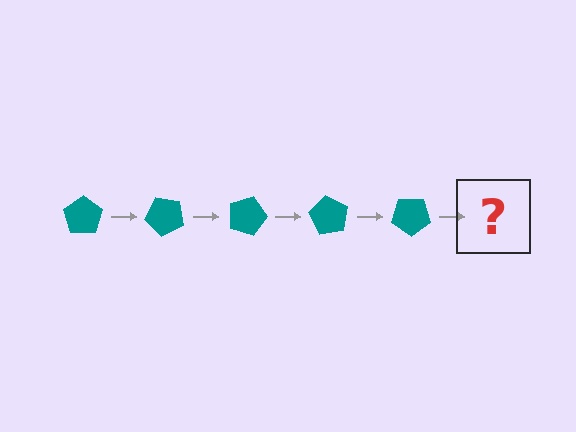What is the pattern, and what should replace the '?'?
The pattern is that the pentagon rotates 45 degrees each step. The '?' should be a teal pentagon rotated 225 degrees.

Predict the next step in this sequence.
The next step is a teal pentagon rotated 225 degrees.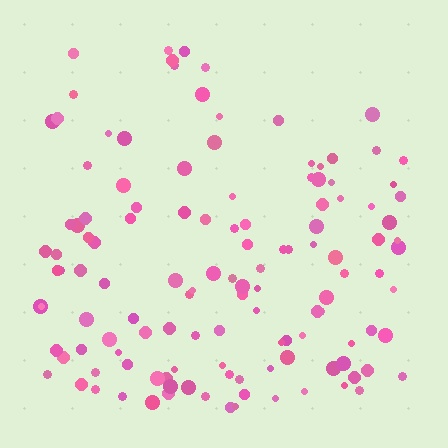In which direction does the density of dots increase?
From top to bottom, with the bottom side densest.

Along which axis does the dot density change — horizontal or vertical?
Vertical.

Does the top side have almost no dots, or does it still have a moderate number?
Still a moderate number, just noticeably fewer than the bottom.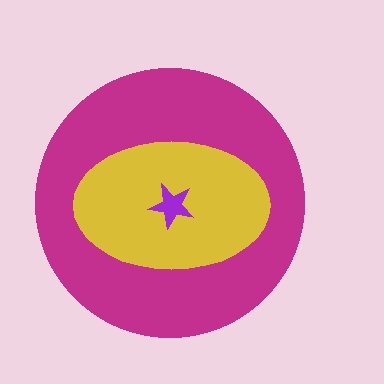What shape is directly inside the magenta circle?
The yellow ellipse.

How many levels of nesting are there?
3.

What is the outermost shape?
The magenta circle.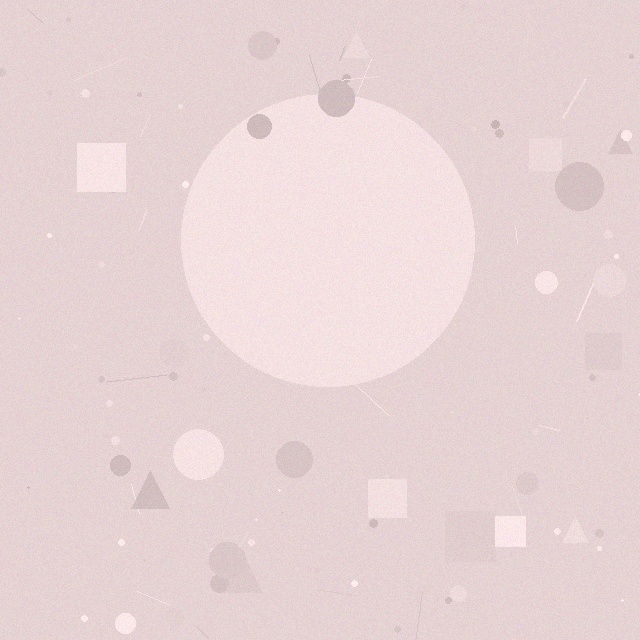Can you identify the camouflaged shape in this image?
The camouflaged shape is a circle.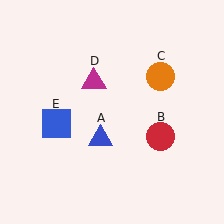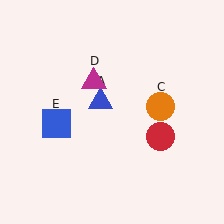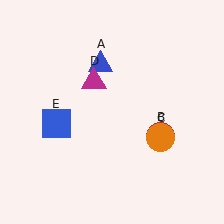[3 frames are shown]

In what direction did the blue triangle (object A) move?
The blue triangle (object A) moved up.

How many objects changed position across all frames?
2 objects changed position: blue triangle (object A), orange circle (object C).